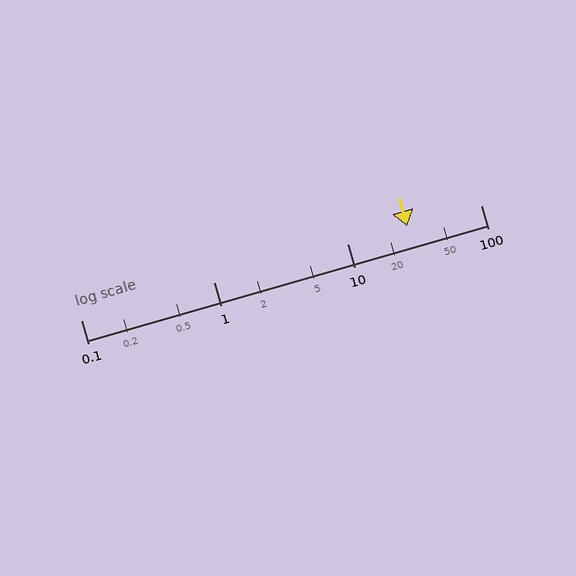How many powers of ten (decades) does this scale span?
The scale spans 3 decades, from 0.1 to 100.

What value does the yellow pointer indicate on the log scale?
The pointer indicates approximately 28.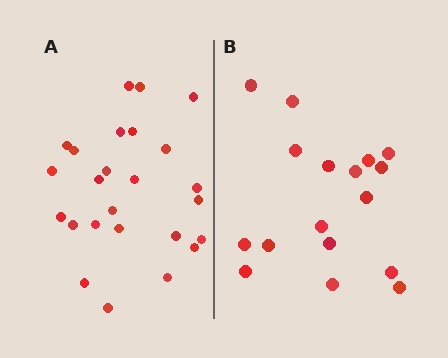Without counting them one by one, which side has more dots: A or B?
Region A (the left region) has more dots.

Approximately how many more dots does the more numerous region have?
Region A has roughly 8 or so more dots than region B.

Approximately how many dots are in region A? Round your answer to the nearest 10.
About 20 dots. (The exact count is 25, which rounds to 20.)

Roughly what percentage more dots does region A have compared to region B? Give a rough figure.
About 45% more.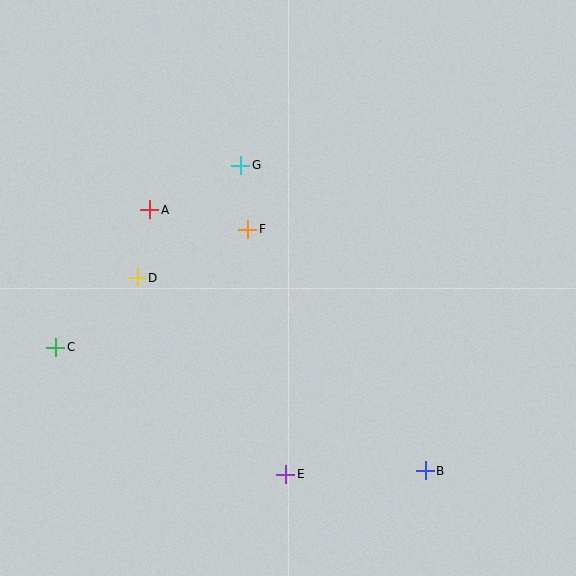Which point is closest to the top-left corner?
Point A is closest to the top-left corner.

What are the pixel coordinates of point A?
Point A is at (150, 210).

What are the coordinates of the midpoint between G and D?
The midpoint between G and D is at (189, 221).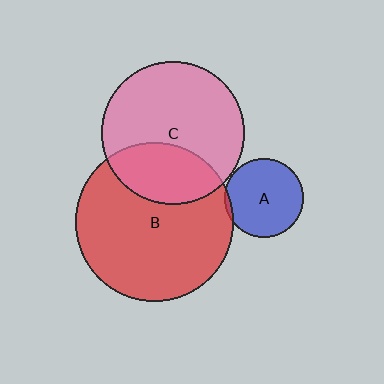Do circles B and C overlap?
Yes.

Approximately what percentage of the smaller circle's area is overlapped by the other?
Approximately 30%.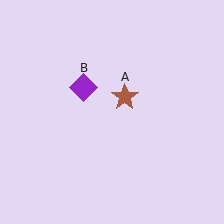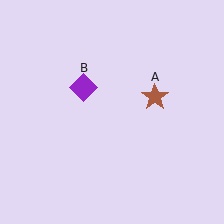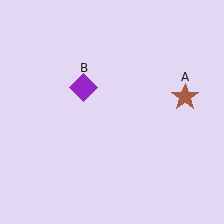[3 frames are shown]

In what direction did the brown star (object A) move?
The brown star (object A) moved right.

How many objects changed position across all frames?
1 object changed position: brown star (object A).